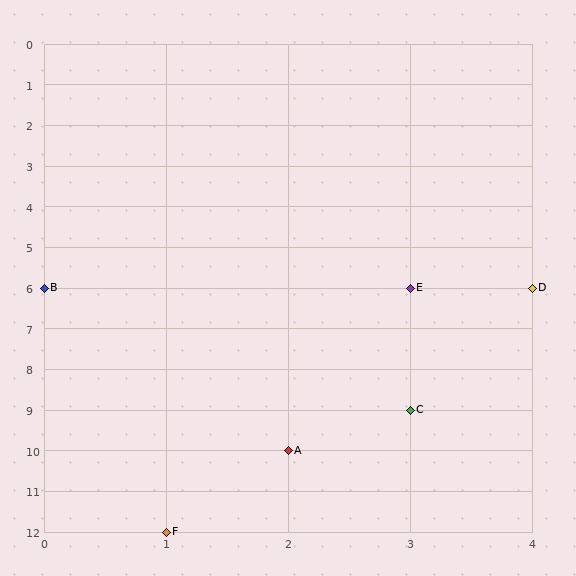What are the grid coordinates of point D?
Point D is at grid coordinates (4, 6).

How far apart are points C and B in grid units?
Points C and B are 3 columns and 3 rows apart (about 4.2 grid units diagonally).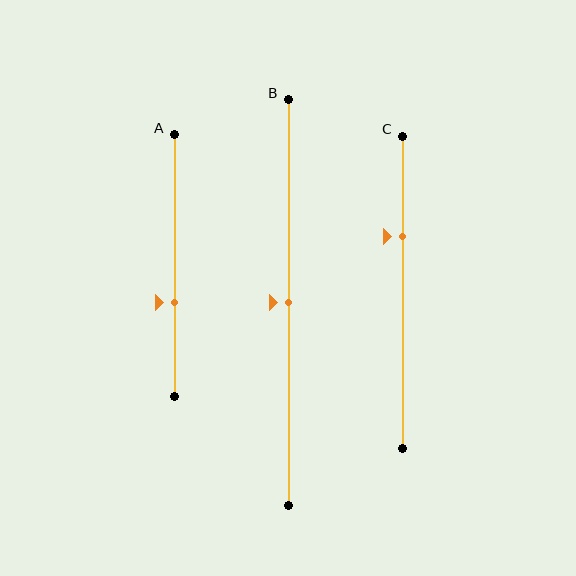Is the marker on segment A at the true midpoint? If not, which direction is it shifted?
No, the marker on segment A is shifted downward by about 14% of the segment length.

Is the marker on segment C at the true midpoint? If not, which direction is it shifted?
No, the marker on segment C is shifted upward by about 18% of the segment length.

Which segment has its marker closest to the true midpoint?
Segment B has its marker closest to the true midpoint.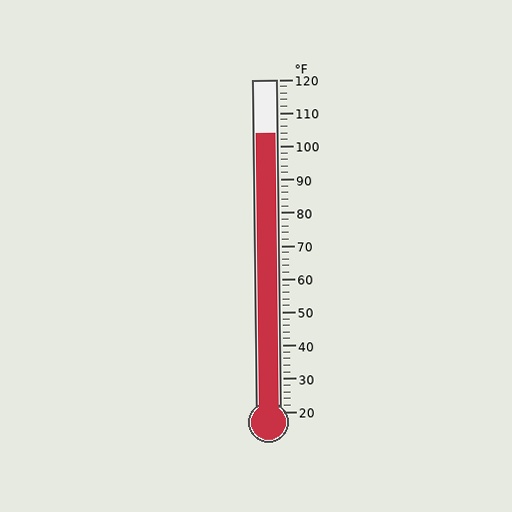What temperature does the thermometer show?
The thermometer shows approximately 104°F.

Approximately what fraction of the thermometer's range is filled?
The thermometer is filled to approximately 85% of its range.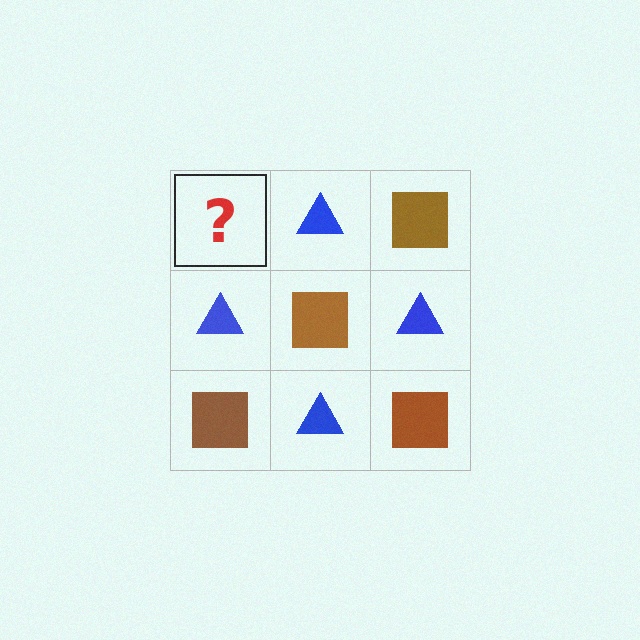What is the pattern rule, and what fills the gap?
The rule is that it alternates brown square and blue triangle in a checkerboard pattern. The gap should be filled with a brown square.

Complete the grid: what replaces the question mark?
The question mark should be replaced with a brown square.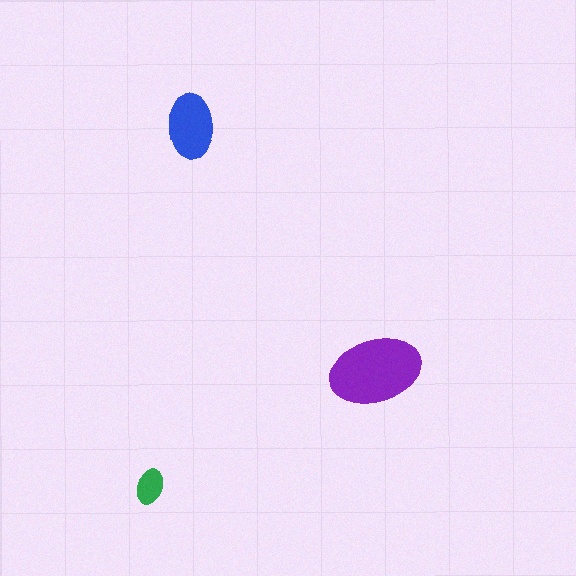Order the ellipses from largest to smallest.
the purple one, the blue one, the green one.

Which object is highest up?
The blue ellipse is topmost.